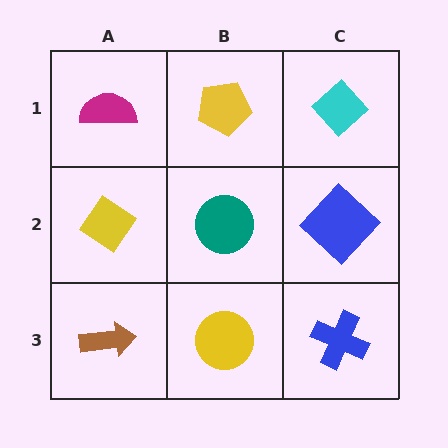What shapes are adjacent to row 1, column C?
A blue diamond (row 2, column C), a yellow pentagon (row 1, column B).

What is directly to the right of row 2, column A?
A teal circle.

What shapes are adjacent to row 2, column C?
A cyan diamond (row 1, column C), a blue cross (row 3, column C), a teal circle (row 2, column B).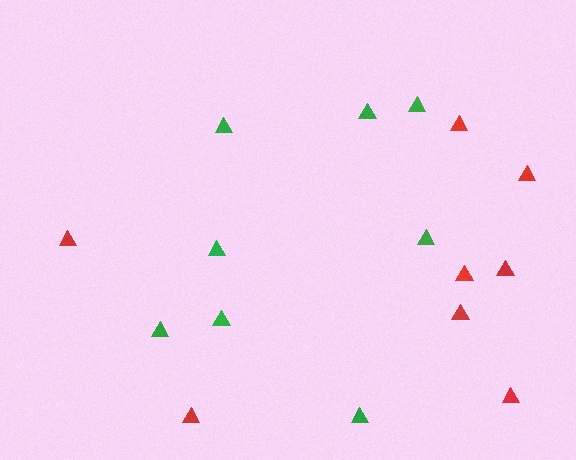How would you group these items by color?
There are 2 groups: one group of green triangles (8) and one group of red triangles (8).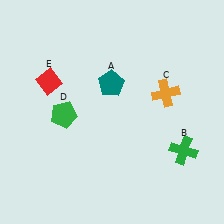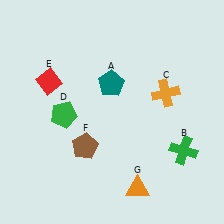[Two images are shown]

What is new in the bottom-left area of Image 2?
A brown pentagon (F) was added in the bottom-left area of Image 2.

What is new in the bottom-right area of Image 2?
An orange triangle (G) was added in the bottom-right area of Image 2.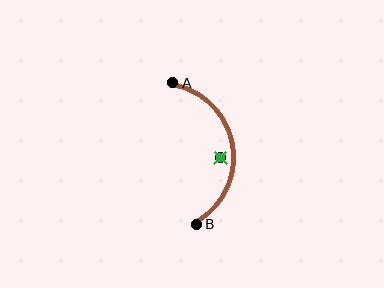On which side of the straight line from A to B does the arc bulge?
The arc bulges to the right of the straight line connecting A and B.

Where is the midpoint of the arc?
The arc midpoint is the point on the curve farthest from the straight line joining A and B. It sits to the right of that line.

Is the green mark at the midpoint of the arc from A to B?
No — the green mark does not lie on the arc at all. It sits slightly inside the curve.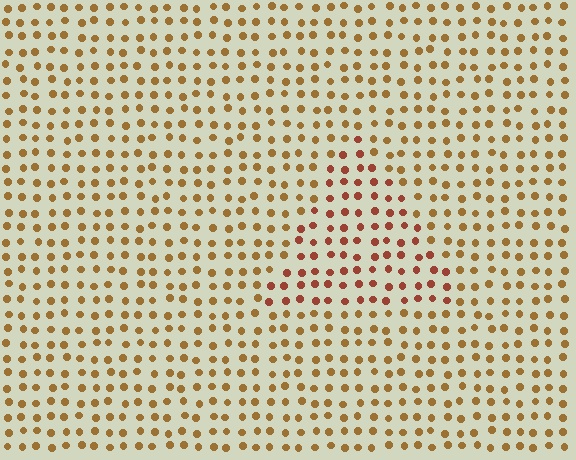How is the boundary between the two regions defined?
The boundary is defined purely by a slight shift in hue (about 27 degrees). Spacing, size, and orientation are identical on both sides.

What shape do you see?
I see a triangle.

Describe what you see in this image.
The image is filled with small brown elements in a uniform arrangement. A triangle-shaped region is visible where the elements are tinted to a slightly different hue, forming a subtle color boundary.